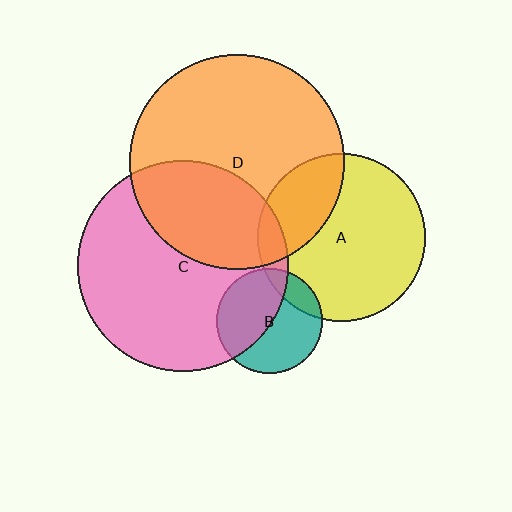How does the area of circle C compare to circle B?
Approximately 4.0 times.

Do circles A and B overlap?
Yes.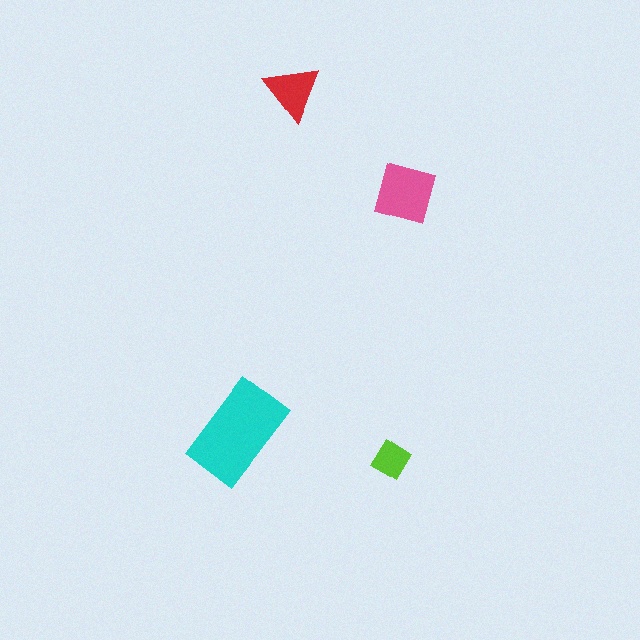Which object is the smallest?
The lime diamond.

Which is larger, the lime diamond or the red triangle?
The red triangle.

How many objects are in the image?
There are 4 objects in the image.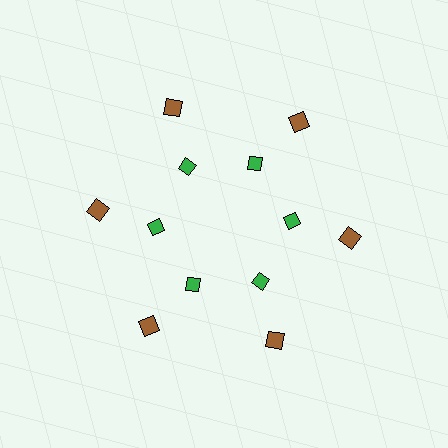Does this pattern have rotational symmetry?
Yes, this pattern has 6-fold rotational symmetry. It looks the same after rotating 60 degrees around the center.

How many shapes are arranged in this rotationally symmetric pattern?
There are 12 shapes, arranged in 6 groups of 2.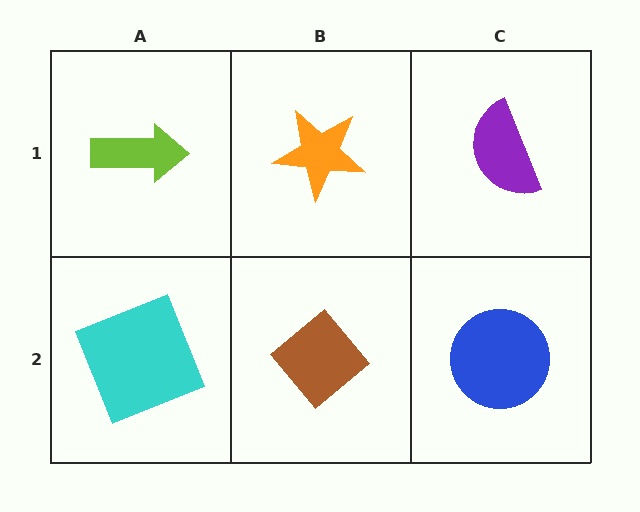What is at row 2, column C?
A blue circle.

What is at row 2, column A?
A cyan square.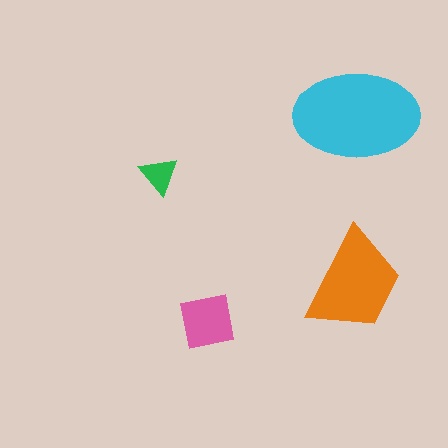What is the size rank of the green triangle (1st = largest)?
4th.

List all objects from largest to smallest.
The cyan ellipse, the orange trapezoid, the pink square, the green triangle.